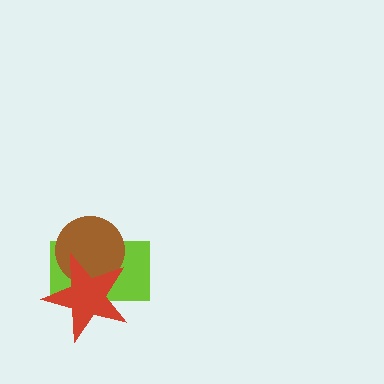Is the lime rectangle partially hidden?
Yes, it is partially covered by another shape.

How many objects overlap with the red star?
2 objects overlap with the red star.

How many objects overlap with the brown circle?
2 objects overlap with the brown circle.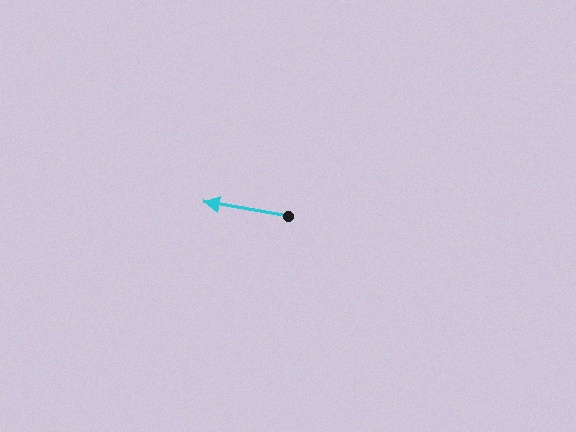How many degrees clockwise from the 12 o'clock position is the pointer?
Approximately 279 degrees.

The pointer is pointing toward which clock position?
Roughly 9 o'clock.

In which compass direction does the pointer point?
West.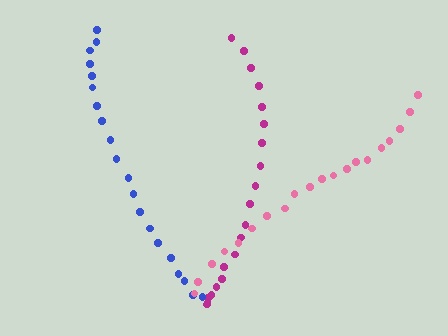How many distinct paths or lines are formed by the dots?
There are 3 distinct paths.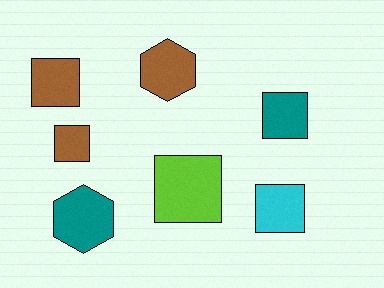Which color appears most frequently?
Brown, with 3 objects.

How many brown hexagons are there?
There is 1 brown hexagon.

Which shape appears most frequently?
Square, with 5 objects.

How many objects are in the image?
There are 7 objects.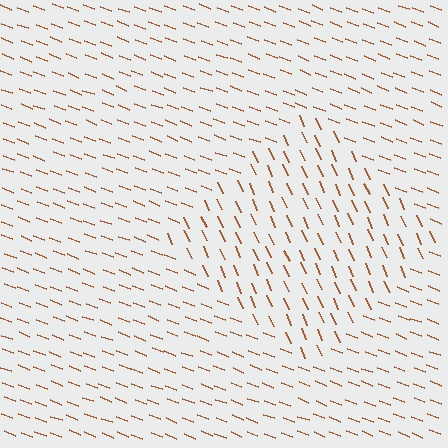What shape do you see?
I see a diamond.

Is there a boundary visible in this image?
Yes, there is a texture boundary formed by a change in line orientation.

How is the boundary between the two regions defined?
The boundary is defined purely by a change in line orientation (approximately 45 degrees difference). All lines are the same color and thickness.